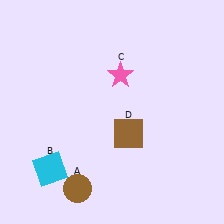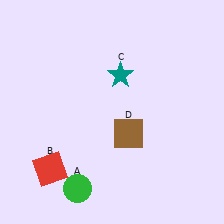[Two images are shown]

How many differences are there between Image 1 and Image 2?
There are 3 differences between the two images.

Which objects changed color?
A changed from brown to green. B changed from cyan to red. C changed from pink to teal.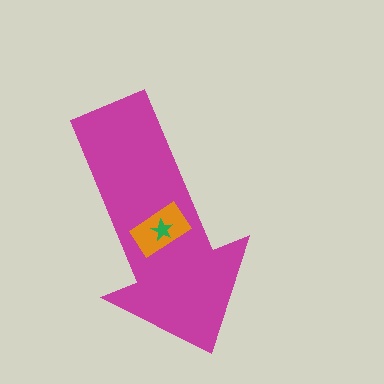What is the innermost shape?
The green star.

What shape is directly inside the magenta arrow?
The orange rectangle.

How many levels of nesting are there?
3.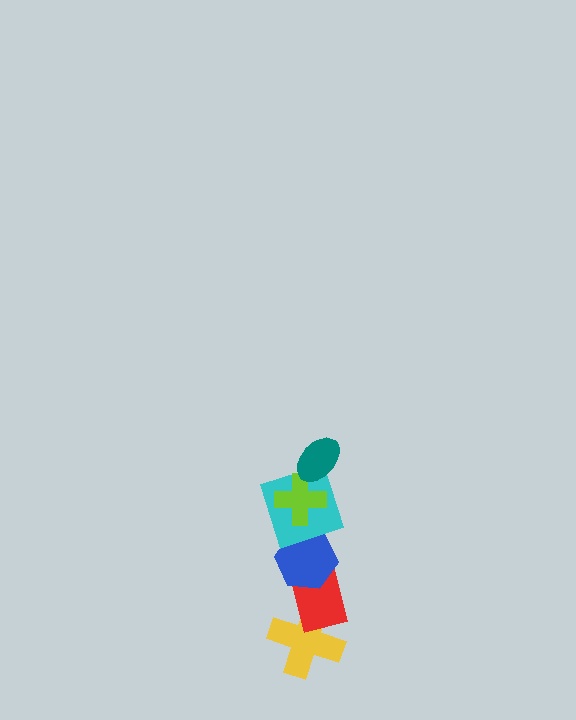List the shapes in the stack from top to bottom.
From top to bottom: the teal ellipse, the lime cross, the cyan square, the blue hexagon, the red rectangle, the yellow cross.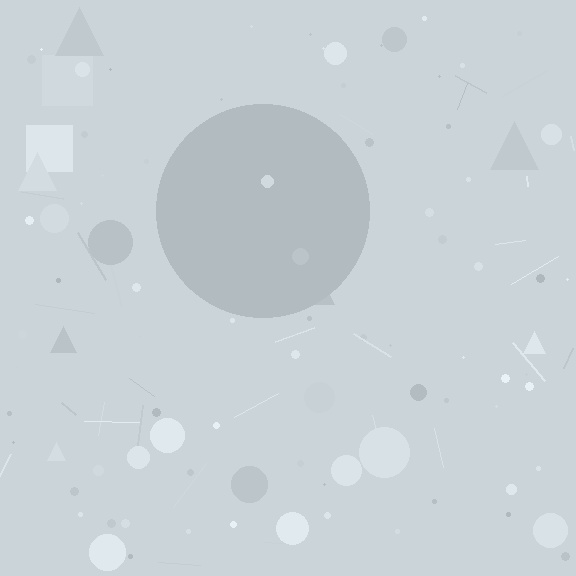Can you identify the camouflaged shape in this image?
The camouflaged shape is a circle.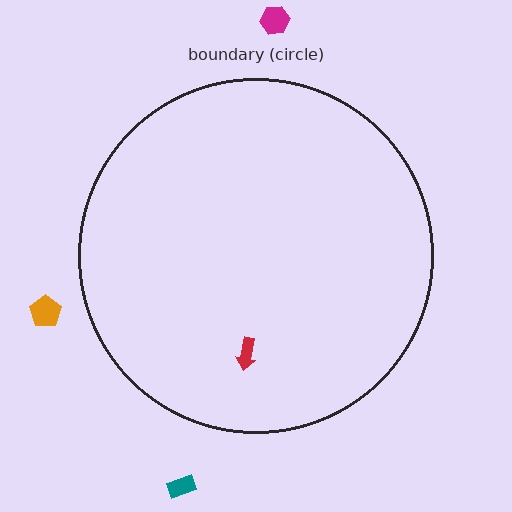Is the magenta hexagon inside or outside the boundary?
Outside.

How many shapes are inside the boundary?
1 inside, 3 outside.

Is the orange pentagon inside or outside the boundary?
Outside.